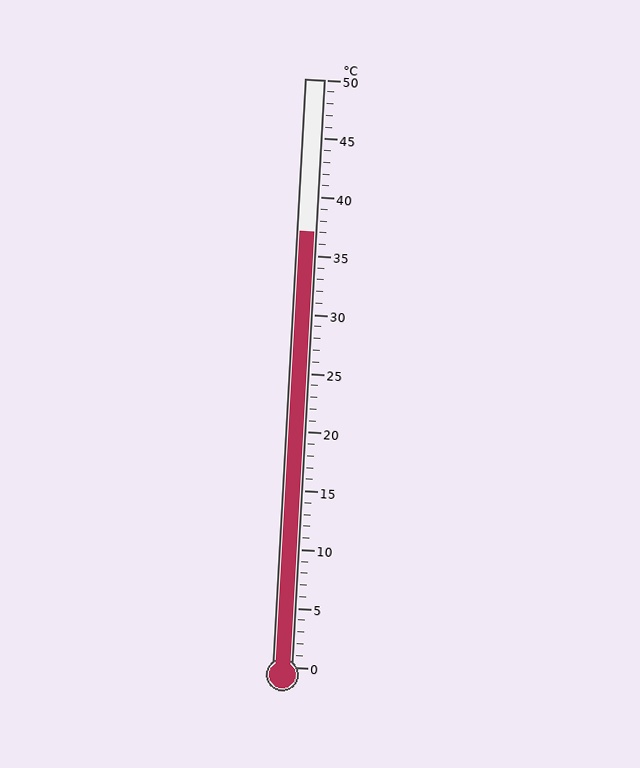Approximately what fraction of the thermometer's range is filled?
The thermometer is filled to approximately 75% of its range.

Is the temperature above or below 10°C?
The temperature is above 10°C.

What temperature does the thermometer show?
The thermometer shows approximately 37°C.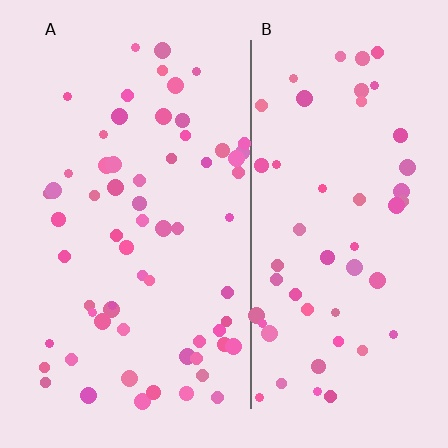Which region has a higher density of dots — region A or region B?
A (the left).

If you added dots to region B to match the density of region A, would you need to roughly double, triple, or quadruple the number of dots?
Approximately double.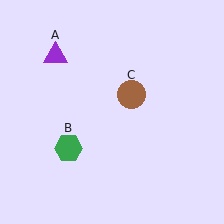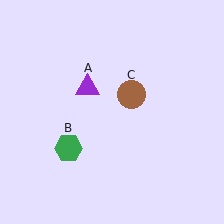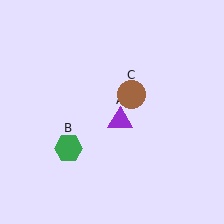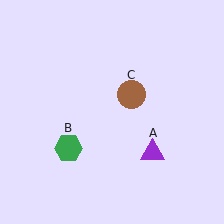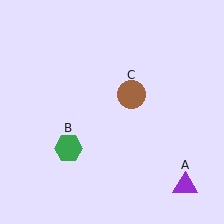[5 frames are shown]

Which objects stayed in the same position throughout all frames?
Green hexagon (object B) and brown circle (object C) remained stationary.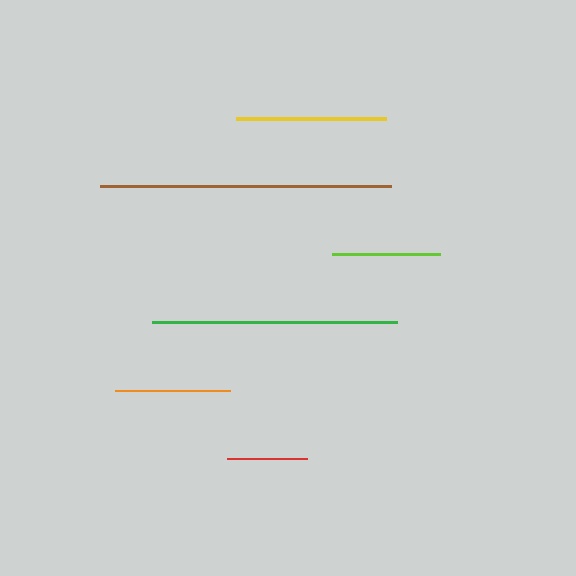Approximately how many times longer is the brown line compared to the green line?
The brown line is approximately 1.2 times the length of the green line.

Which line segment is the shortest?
The red line is the shortest at approximately 80 pixels.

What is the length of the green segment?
The green segment is approximately 245 pixels long.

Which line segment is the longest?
The brown line is the longest at approximately 291 pixels.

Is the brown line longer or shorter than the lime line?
The brown line is longer than the lime line.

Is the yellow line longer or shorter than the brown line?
The brown line is longer than the yellow line.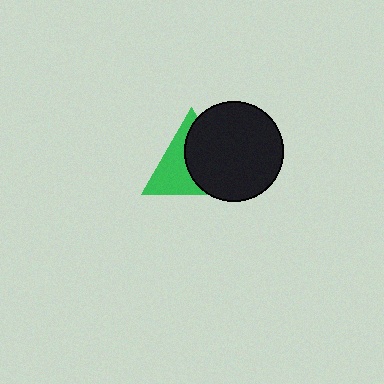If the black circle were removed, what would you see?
You would see the complete green triangle.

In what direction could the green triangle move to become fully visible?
The green triangle could move left. That would shift it out from behind the black circle entirely.